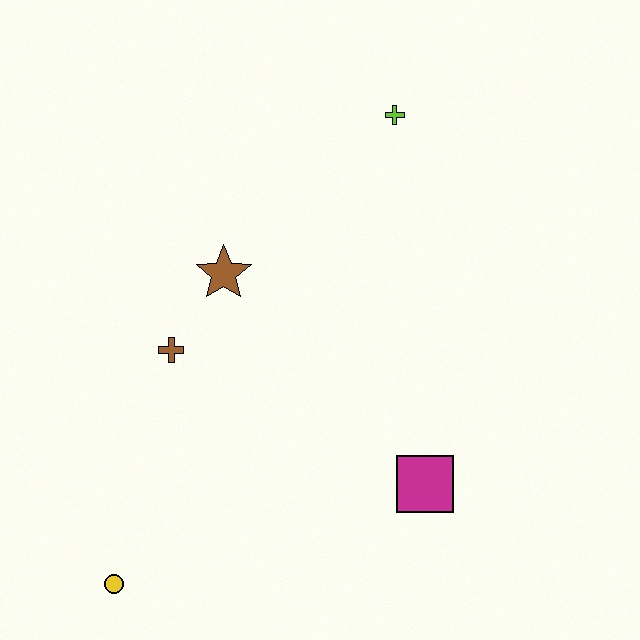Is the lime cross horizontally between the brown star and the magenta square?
Yes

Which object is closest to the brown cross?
The brown star is closest to the brown cross.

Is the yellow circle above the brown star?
No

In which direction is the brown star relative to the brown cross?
The brown star is above the brown cross.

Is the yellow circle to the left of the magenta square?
Yes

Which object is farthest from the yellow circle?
The lime cross is farthest from the yellow circle.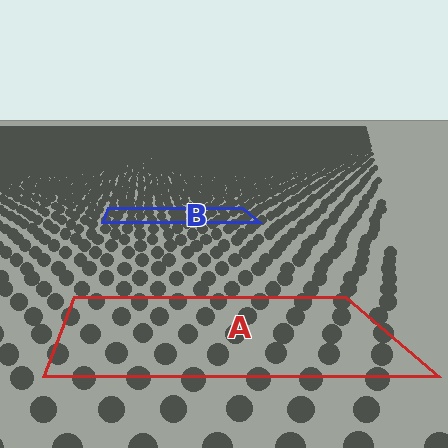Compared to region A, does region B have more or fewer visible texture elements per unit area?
Region B has more texture elements per unit area — they are packed more densely because it is farther away.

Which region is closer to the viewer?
Region A is closer. The texture elements there are larger and more spread out.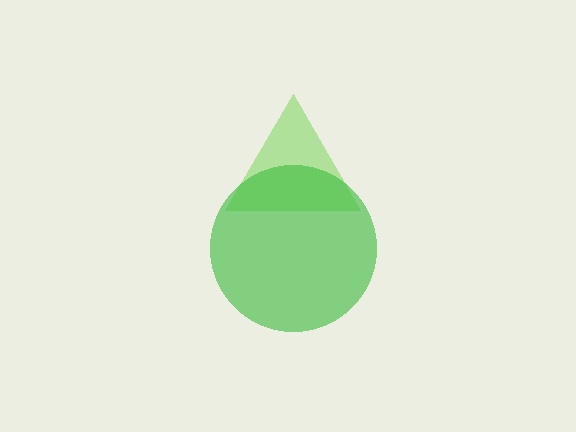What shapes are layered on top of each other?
The layered shapes are: a lime triangle, a green circle.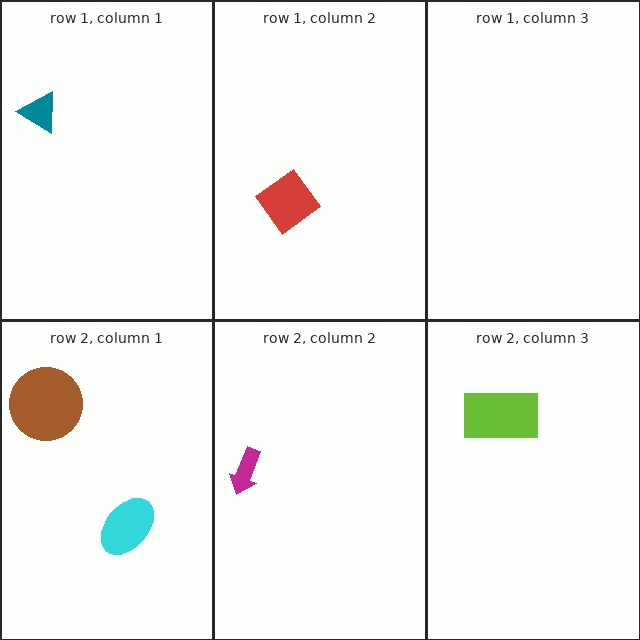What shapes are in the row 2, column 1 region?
The cyan ellipse, the brown circle.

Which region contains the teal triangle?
The row 1, column 1 region.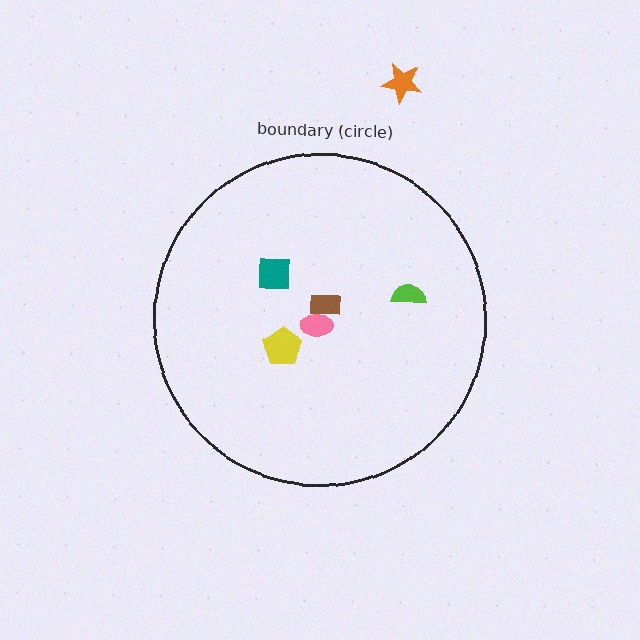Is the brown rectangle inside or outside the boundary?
Inside.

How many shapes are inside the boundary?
5 inside, 1 outside.